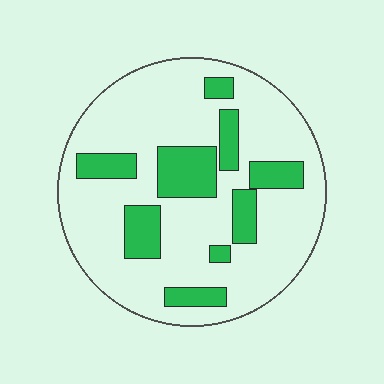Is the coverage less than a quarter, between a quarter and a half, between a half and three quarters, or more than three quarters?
Less than a quarter.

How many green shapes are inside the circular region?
9.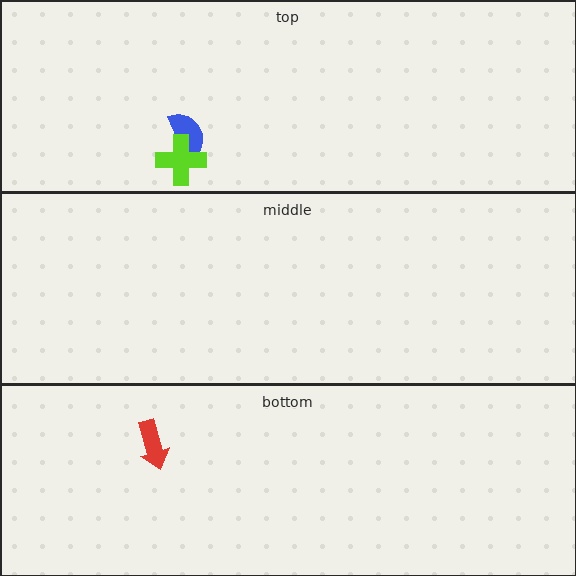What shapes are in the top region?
The blue semicircle, the lime cross.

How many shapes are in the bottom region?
1.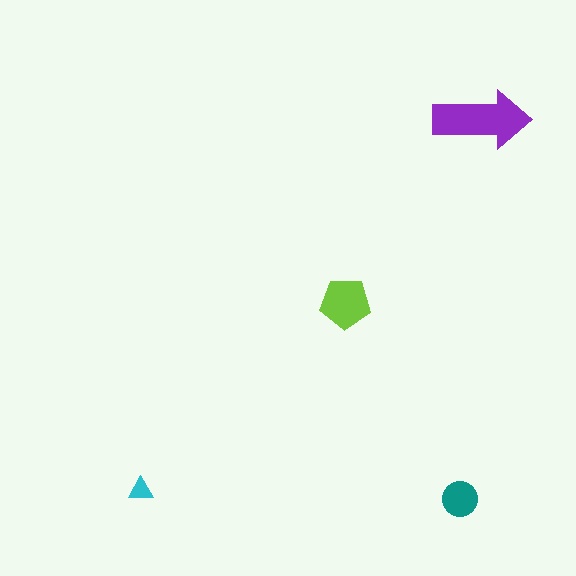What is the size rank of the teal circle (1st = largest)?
3rd.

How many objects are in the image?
There are 4 objects in the image.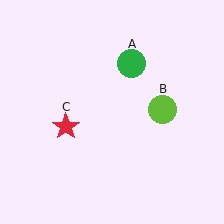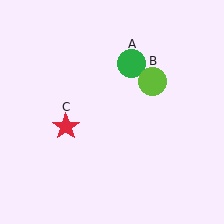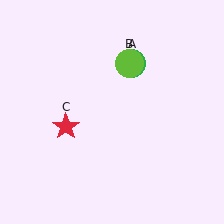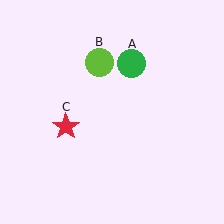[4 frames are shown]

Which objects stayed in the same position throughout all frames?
Green circle (object A) and red star (object C) remained stationary.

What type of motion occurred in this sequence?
The lime circle (object B) rotated counterclockwise around the center of the scene.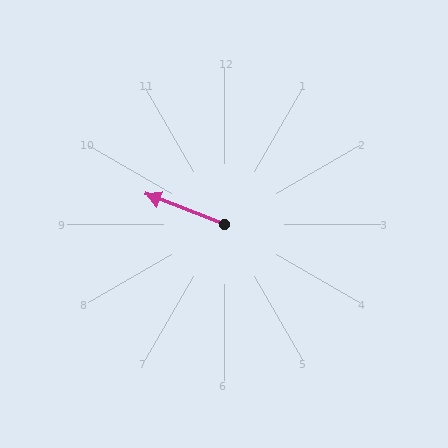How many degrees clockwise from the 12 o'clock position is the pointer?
Approximately 291 degrees.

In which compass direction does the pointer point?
West.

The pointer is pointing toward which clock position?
Roughly 10 o'clock.